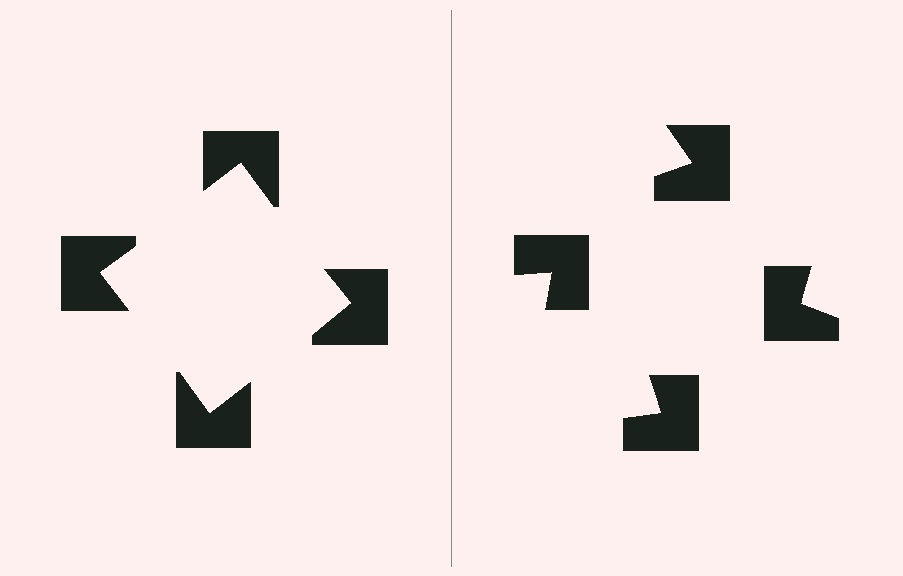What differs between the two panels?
The notched squares are positioned identically on both sides; only the wedge orientations differ. On the left they align to a square; on the right they are misaligned.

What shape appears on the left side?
An illusory square.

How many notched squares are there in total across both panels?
8 — 4 on each side.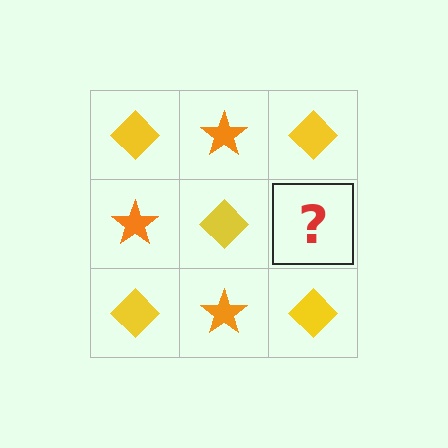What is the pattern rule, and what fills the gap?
The rule is that it alternates yellow diamond and orange star in a checkerboard pattern. The gap should be filled with an orange star.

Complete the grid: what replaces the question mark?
The question mark should be replaced with an orange star.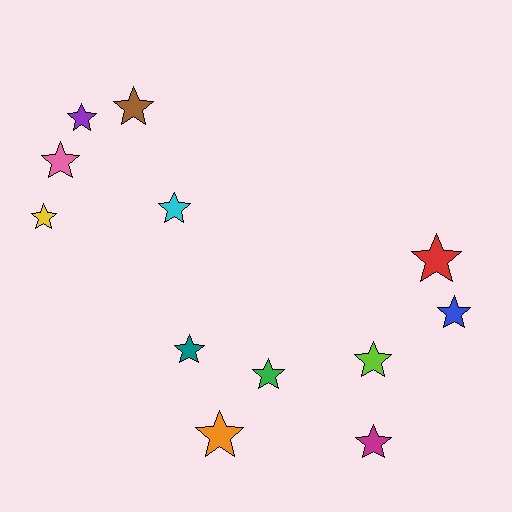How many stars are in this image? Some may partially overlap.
There are 12 stars.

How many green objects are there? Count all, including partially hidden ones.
There is 1 green object.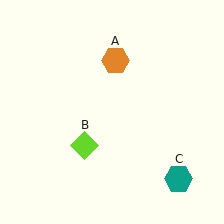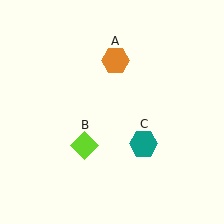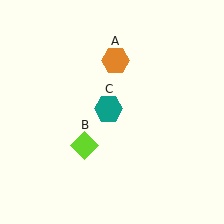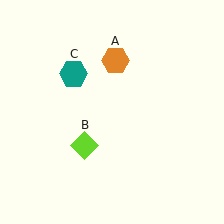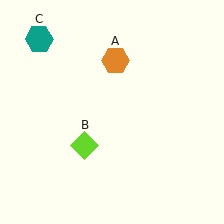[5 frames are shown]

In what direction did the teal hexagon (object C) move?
The teal hexagon (object C) moved up and to the left.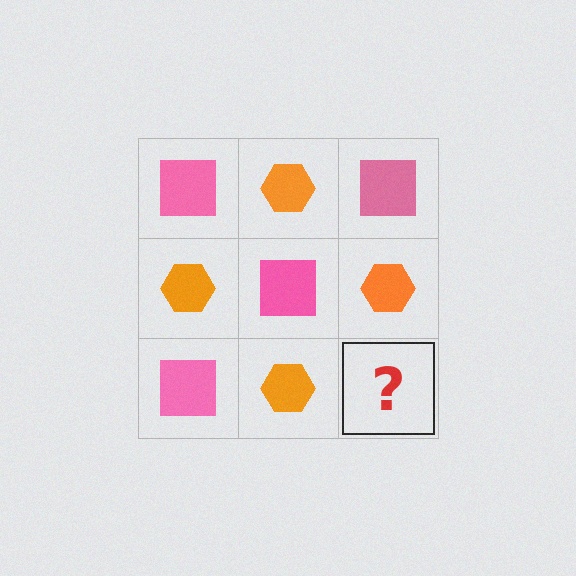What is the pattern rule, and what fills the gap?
The rule is that it alternates pink square and orange hexagon in a checkerboard pattern. The gap should be filled with a pink square.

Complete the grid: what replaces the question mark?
The question mark should be replaced with a pink square.